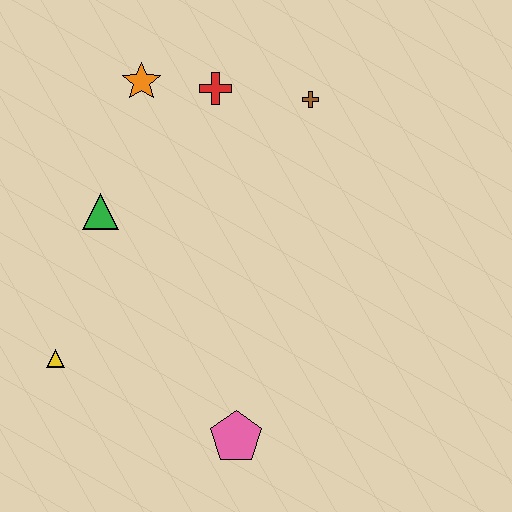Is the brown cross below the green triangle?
No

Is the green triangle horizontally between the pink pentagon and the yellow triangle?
Yes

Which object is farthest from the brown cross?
The yellow triangle is farthest from the brown cross.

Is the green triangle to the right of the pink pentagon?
No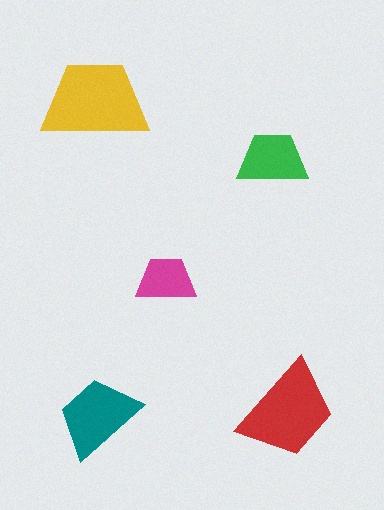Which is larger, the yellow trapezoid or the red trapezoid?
The yellow one.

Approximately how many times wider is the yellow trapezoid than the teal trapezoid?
About 1.5 times wider.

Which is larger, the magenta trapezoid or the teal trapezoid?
The teal one.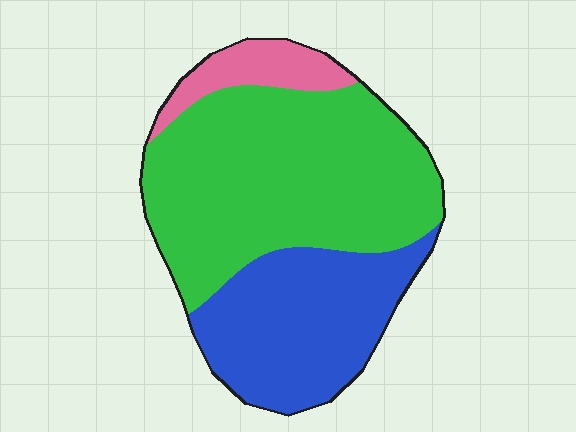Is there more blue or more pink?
Blue.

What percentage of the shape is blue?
Blue covers 33% of the shape.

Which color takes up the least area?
Pink, at roughly 10%.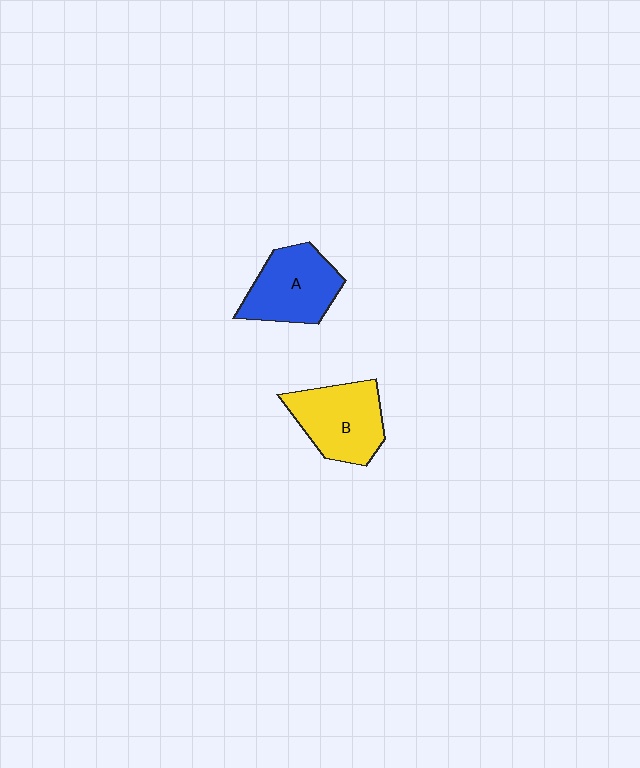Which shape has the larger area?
Shape B (yellow).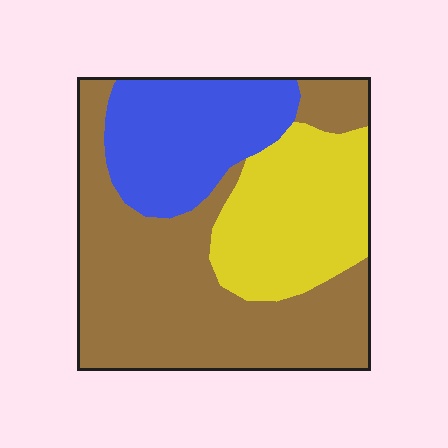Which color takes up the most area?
Brown, at roughly 50%.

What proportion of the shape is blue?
Blue covers 23% of the shape.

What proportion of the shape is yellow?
Yellow covers roughly 25% of the shape.